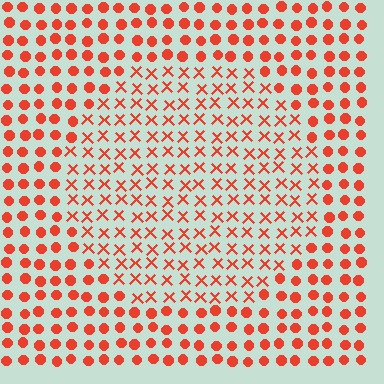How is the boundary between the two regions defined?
The boundary is defined by a change in element shape: X marks inside vs. circles outside. All elements share the same color and spacing.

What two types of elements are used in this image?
The image uses X marks inside the circle region and circles outside it.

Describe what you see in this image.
The image is filled with small red elements arranged in a uniform grid. A circle-shaped region contains X marks, while the surrounding area contains circles. The boundary is defined purely by the change in element shape.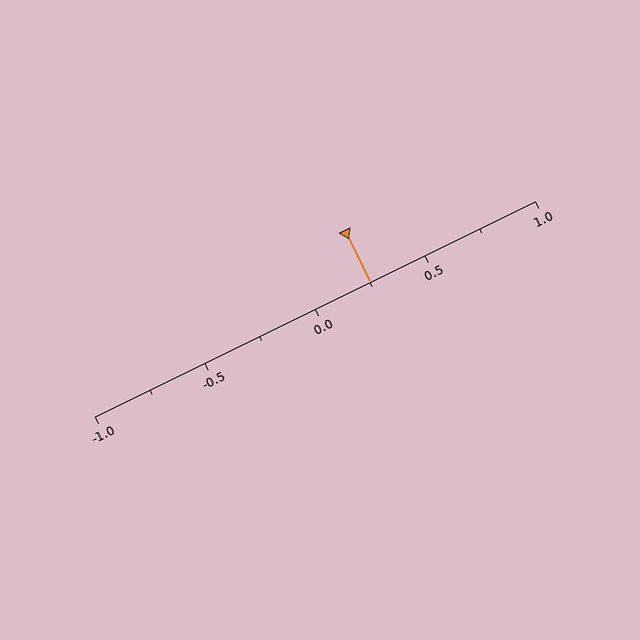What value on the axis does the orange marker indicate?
The marker indicates approximately 0.25.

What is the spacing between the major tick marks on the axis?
The major ticks are spaced 0.5 apart.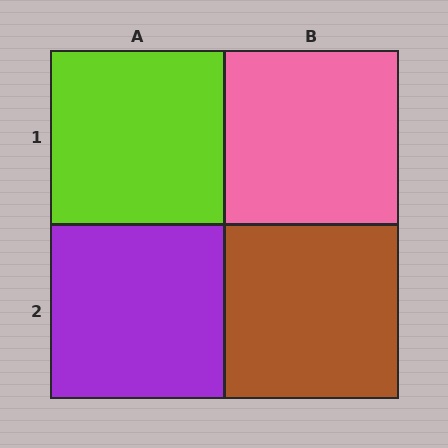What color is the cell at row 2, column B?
Brown.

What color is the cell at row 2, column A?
Purple.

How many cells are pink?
1 cell is pink.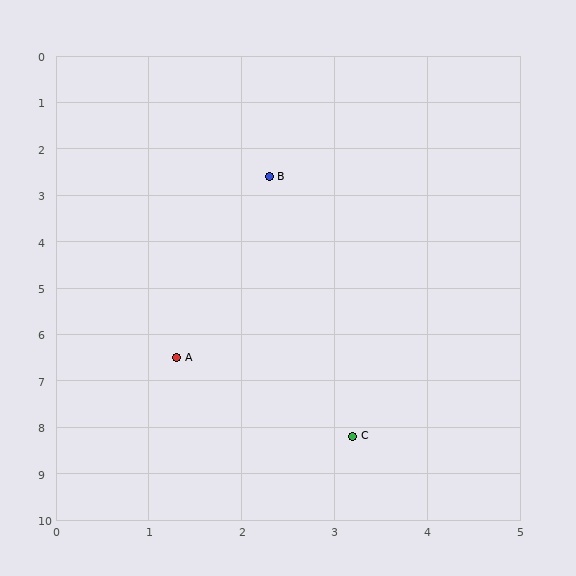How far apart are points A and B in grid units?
Points A and B are about 4.0 grid units apart.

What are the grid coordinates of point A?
Point A is at approximately (1.3, 6.5).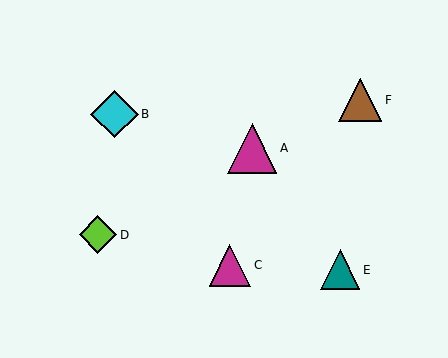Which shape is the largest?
The magenta triangle (labeled A) is the largest.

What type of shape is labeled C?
Shape C is a magenta triangle.